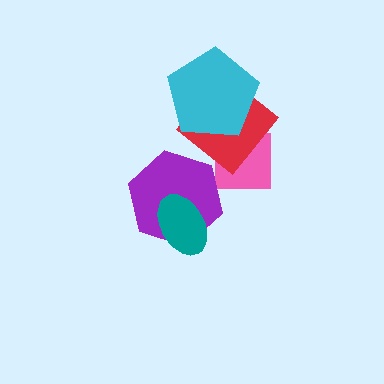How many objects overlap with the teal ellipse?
1 object overlaps with the teal ellipse.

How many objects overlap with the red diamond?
2 objects overlap with the red diamond.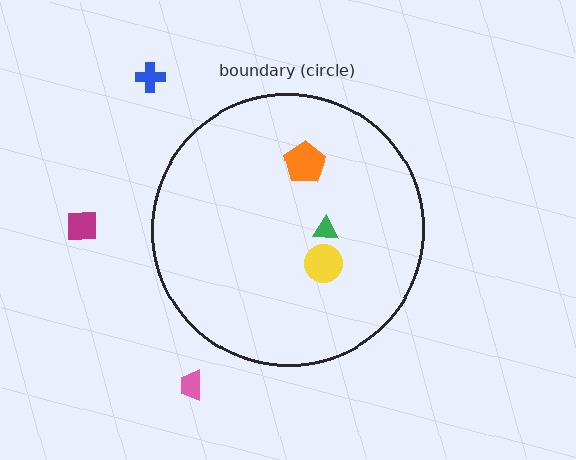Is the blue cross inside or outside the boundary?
Outside.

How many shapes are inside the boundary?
3 inside, 3 outside.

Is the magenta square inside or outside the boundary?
Outside.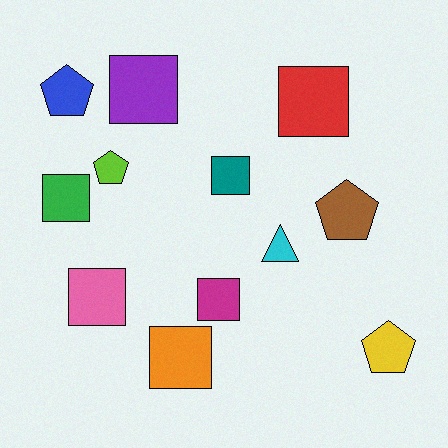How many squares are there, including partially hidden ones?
There are 7 squares.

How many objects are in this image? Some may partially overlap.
There are 12 objects.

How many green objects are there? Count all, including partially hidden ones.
There is 1 green object.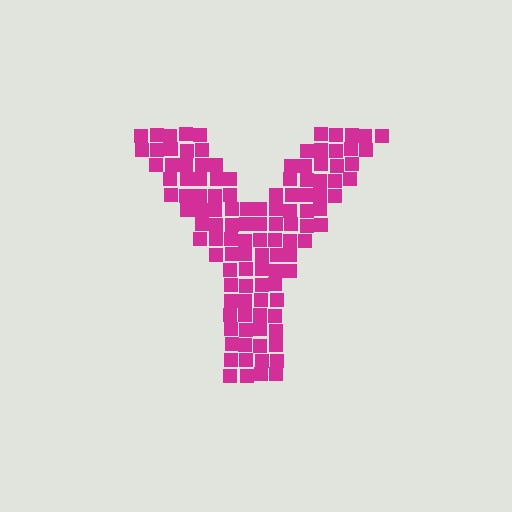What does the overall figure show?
The overall figure shows the letter Y.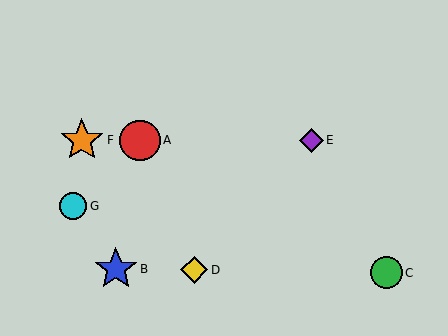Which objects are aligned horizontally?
Objects A, E, F are aligned horizontally.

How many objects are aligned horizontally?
3 objects (A, E, F) are aligned horizontally.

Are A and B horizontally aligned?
No, A is at y≈140 and B is at y≈269.